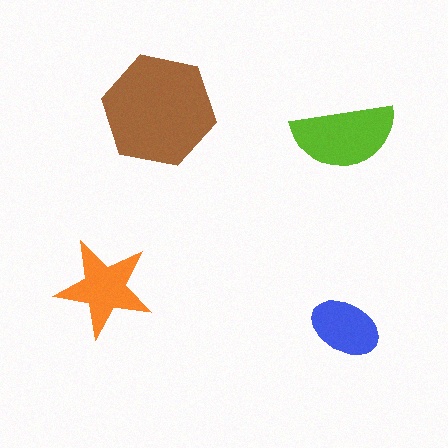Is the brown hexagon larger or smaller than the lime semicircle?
Larger.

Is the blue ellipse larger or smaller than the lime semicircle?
Smaller.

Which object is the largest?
The brown hexagon.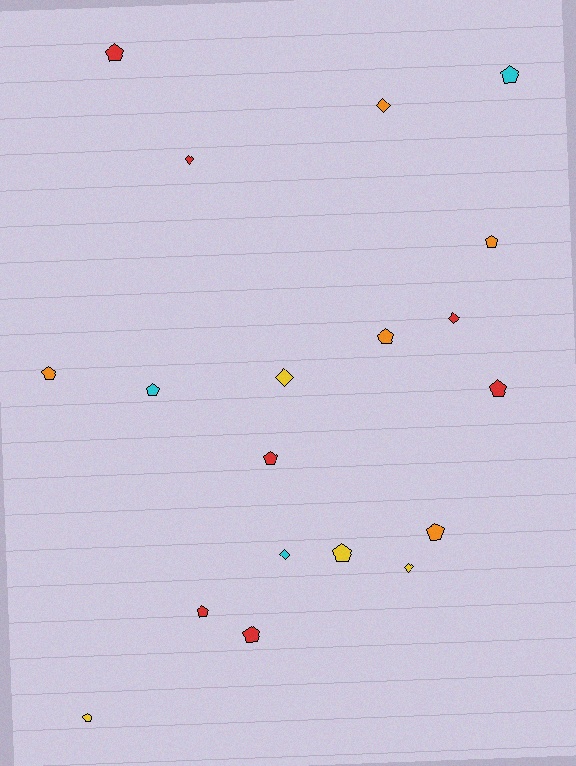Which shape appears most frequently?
Pentagon, with 13 objects.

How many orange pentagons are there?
There are 4 orange pentagons.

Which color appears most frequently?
Red, with 7 objects.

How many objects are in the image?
There are 19 objects.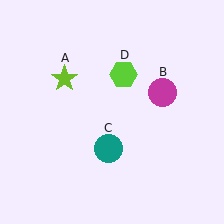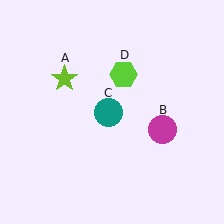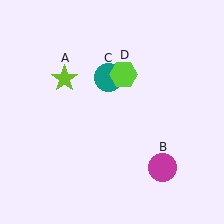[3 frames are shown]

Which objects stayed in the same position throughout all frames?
Lime star (object A) and lime hexagon (object D) remained stationary.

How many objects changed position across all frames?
2 objects changed position: magenta circle (object B), teal circle (object C).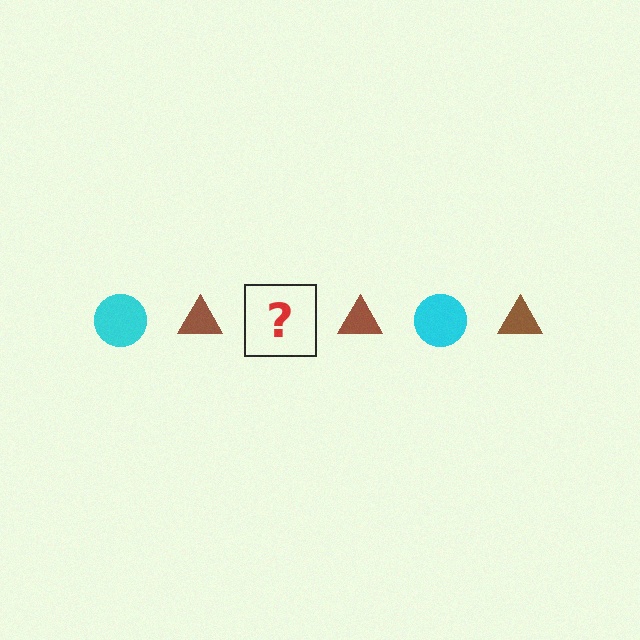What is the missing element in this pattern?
The missing element is a cyan circle.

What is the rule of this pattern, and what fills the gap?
The rule is that the pattern alternates between cyan circle and brown triangle. The gap should be filled with a cyan circle.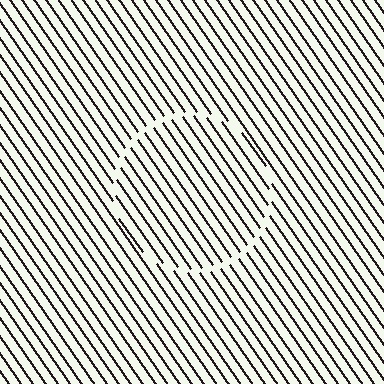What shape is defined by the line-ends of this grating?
An illusory circle. The interior of the shape contains the same grating, shifted by half a period — the contour is defined by the phase discontinuity where line-ends from the inner and outer gratings abut.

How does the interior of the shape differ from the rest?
The interior of the shape contains the same grating, shifted by half a period — the contour is defined by the phase discontinuity where line-ends from the inner and outer gratings abut.